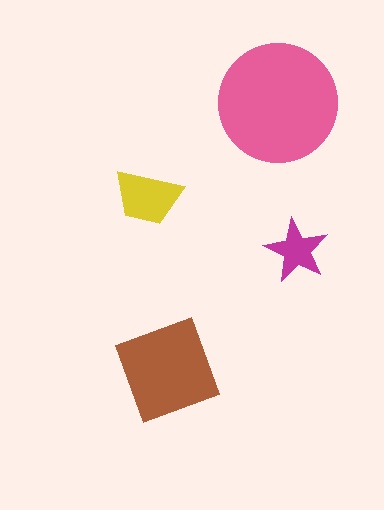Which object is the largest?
The pink circle.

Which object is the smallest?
The magenta star.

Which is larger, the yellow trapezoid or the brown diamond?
The brown diamond.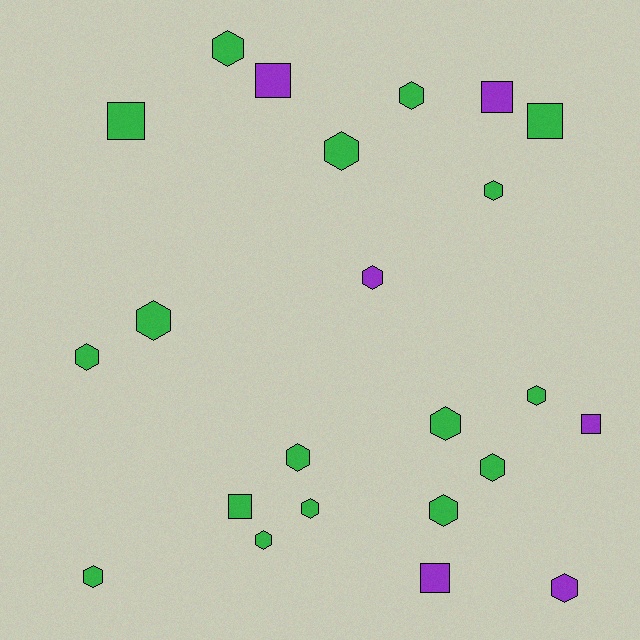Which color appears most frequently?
Green, with 17 objects.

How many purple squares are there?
There are 4 purple squares.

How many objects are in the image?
There are 23 objects.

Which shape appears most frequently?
Hexagon, with 16 objects.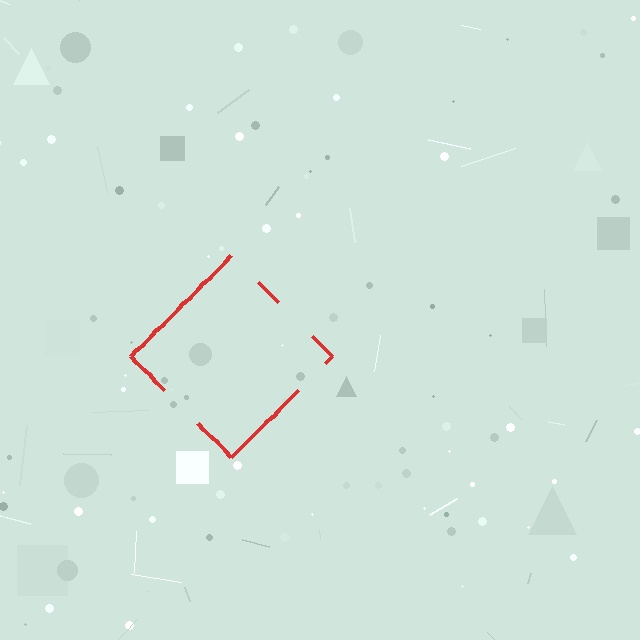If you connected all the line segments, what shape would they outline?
They would outline a diamond.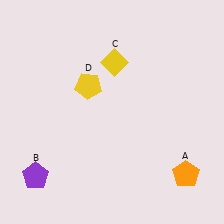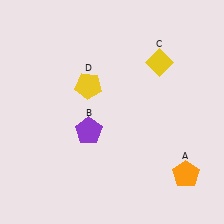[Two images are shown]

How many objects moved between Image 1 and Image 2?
2 objects moved between the two images.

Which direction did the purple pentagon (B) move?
The purple pentagon (B) moved right.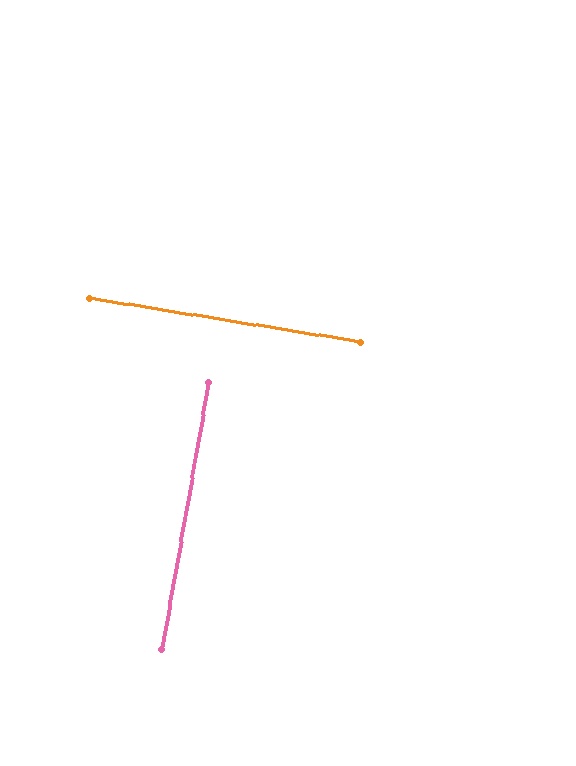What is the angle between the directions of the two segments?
Approximately 89 degrees.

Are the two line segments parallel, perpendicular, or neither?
Perpendicular — they meet at approximately 89°.